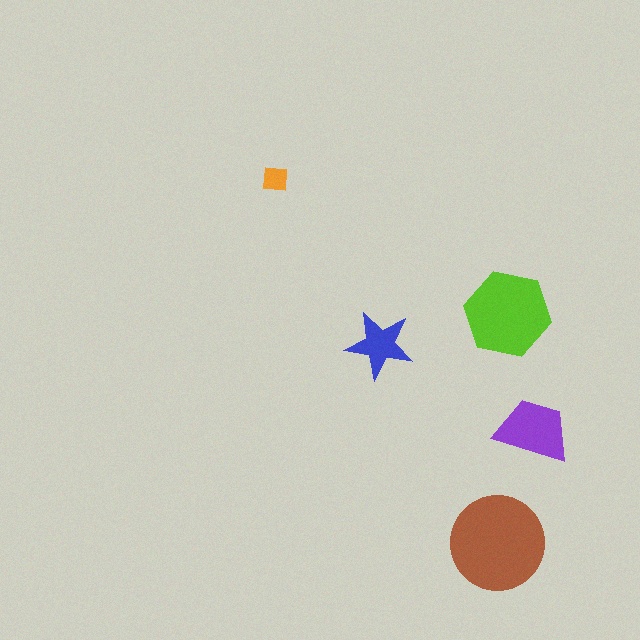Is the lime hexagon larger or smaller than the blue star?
Larger.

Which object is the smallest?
The orange square.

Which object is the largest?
The brown circle.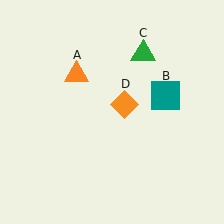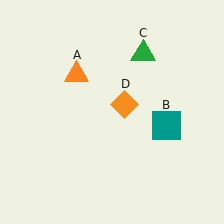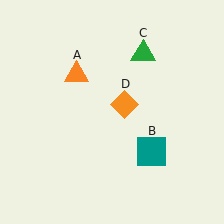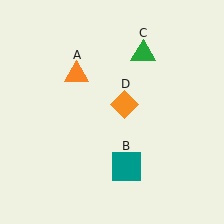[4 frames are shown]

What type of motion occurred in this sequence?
The teal square (object B) rotated clockwise around the center of the scene.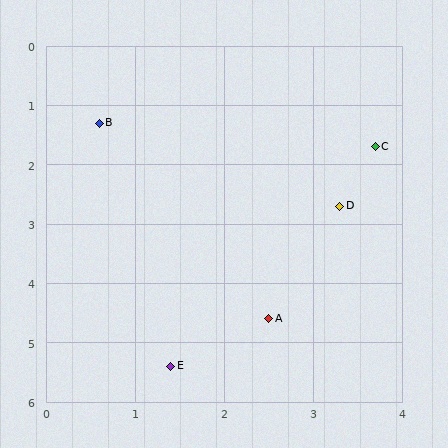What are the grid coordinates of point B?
Point B is at approximately (0.6, 1.3).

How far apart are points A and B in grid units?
Points A and B are about 3.8 grid units apart.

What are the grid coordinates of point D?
Point D is at approximately (3.3, 2.7).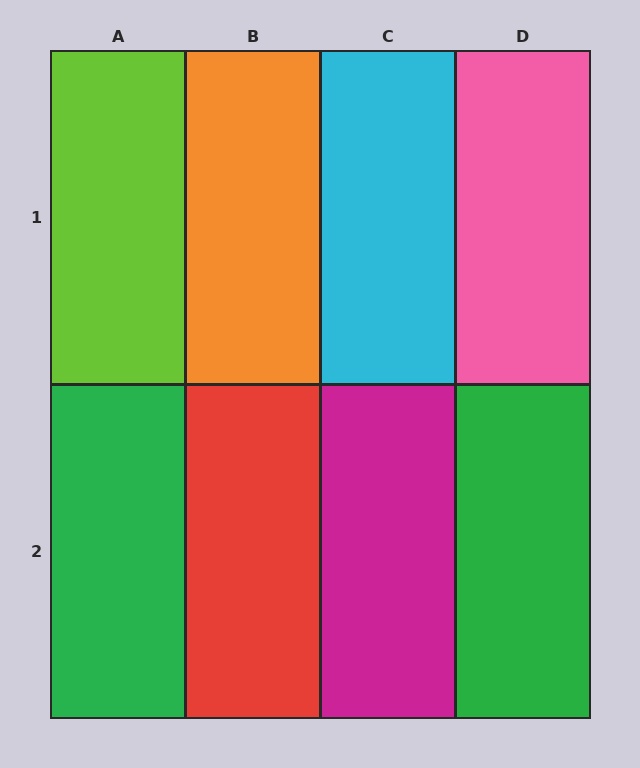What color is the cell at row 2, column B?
Red.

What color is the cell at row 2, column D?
Green.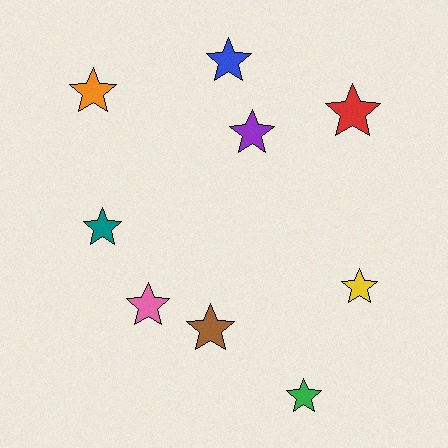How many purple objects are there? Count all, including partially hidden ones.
There is 1 purple object.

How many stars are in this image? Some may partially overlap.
There are 9 stars.